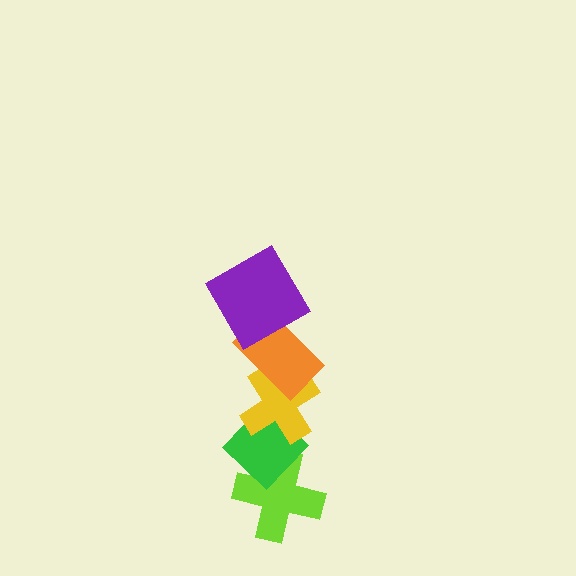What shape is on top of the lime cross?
The green diamond is on top of the lime cross.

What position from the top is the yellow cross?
The yellow cross is 3rd from the top.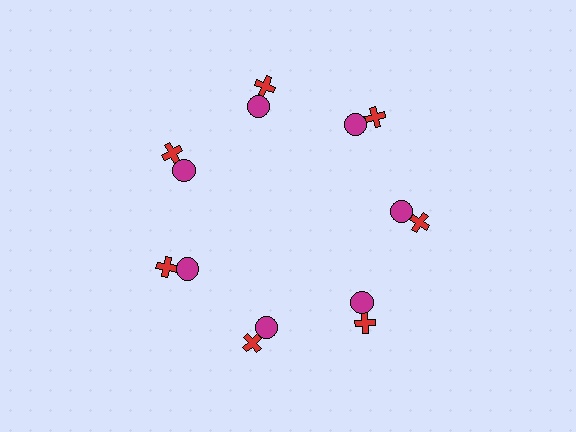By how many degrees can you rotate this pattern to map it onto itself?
The pattern maps onto itself every 51 degrees of rotation.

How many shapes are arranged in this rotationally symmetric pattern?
There are 14 shapes, arranged in 7 groups of 2.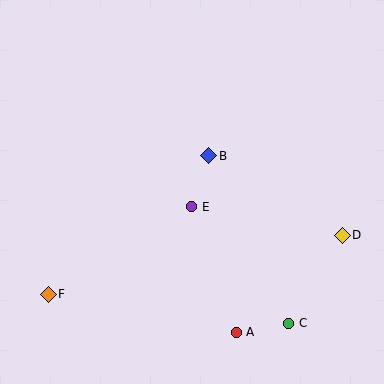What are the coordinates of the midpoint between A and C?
The midpoint between A and C is at (263, 328).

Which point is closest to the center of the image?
Point E at (192, 207) is closest to the center.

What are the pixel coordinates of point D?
Point D is at (342, 235).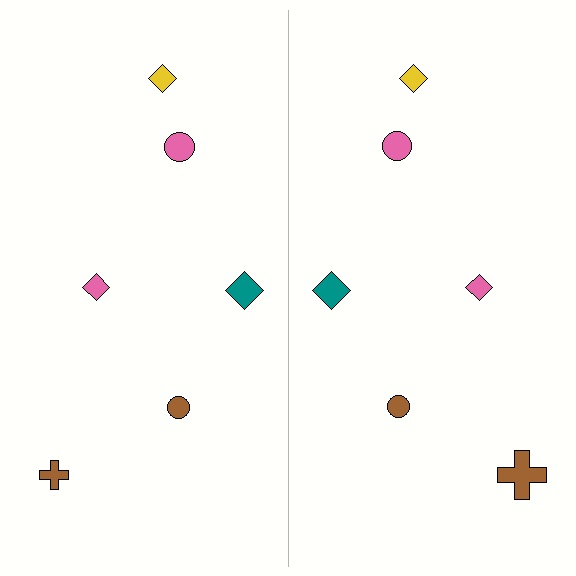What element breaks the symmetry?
The brown cross on the right side has a different size than its mirror counterpart.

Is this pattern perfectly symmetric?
No, the pattern is not perfectly symmetric. The brown cross on the right side has a different size than its mirror counterpart.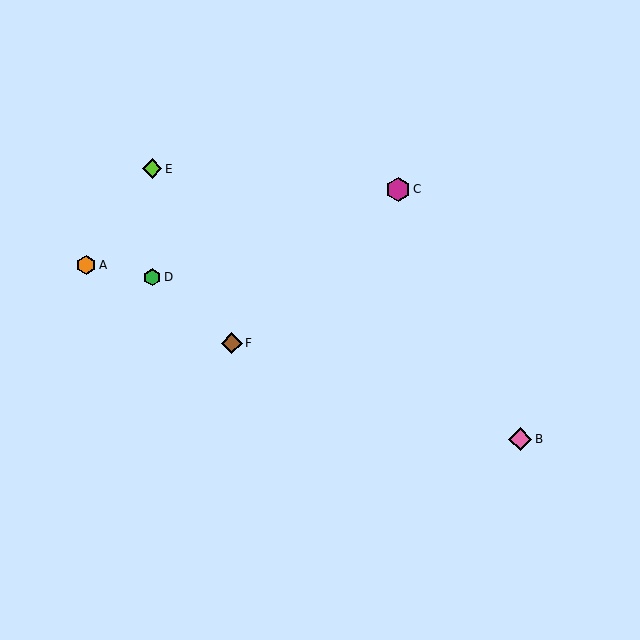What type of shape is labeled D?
Shape D is a green hexagon.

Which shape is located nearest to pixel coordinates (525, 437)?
The pink diamond (labeled B) at (520, 439) is nearest to that location.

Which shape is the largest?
The magenta hexagon (labeled C) is the largest.